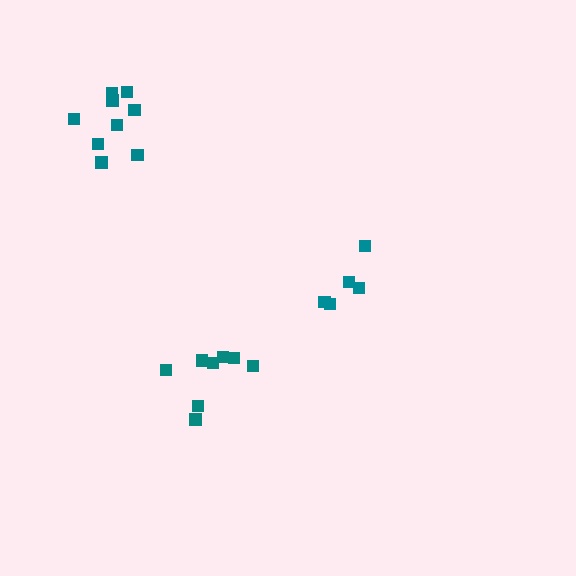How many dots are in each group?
Group 1: 8 dots, Group 2: 9 dots, Group 3: 5 dots (22 total).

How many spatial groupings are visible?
There are 3 spatial groupings.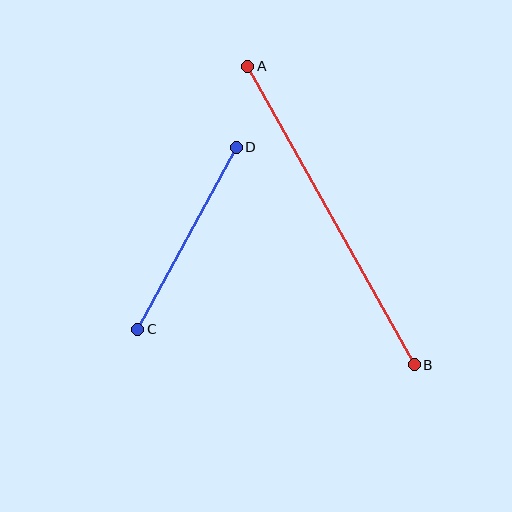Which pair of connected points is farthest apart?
Points A and B are farthest apart.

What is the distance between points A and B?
The distance is approximately 342 pixels.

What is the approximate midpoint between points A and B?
The midpoint is at approximately (331, 215) pixels.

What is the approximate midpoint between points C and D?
The midpoint is at approximately (187, 238) pixels.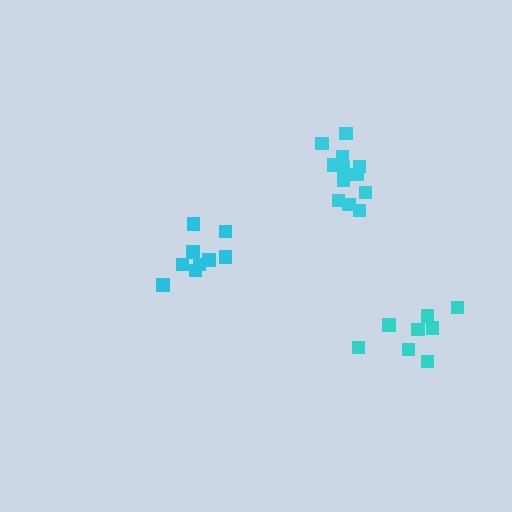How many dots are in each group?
Group 1: 9 dots, Group 2: 12 dots, Group 3: 8 dots (29 total).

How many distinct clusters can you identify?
There are 3 distinct clusters.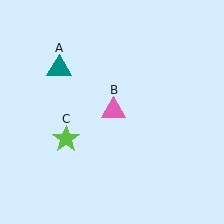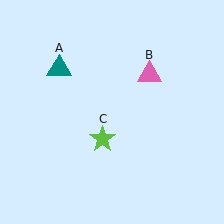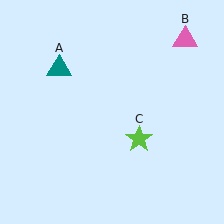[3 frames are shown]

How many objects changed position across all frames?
2 objects changed position: pink triangle (object B), lime star (object C).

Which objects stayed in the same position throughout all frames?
Teal triangle (object A) remained stationary.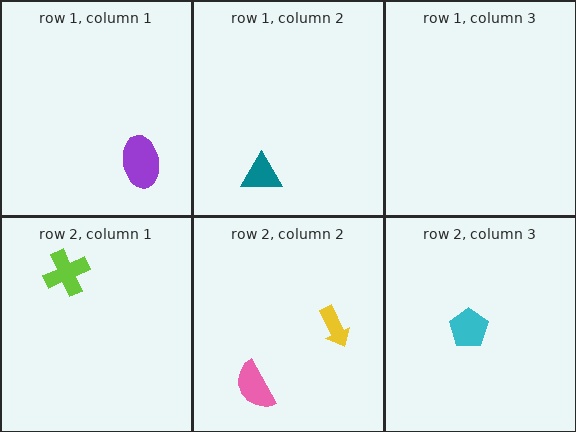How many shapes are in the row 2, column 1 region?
1.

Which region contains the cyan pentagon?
The row 2, column 3 region.